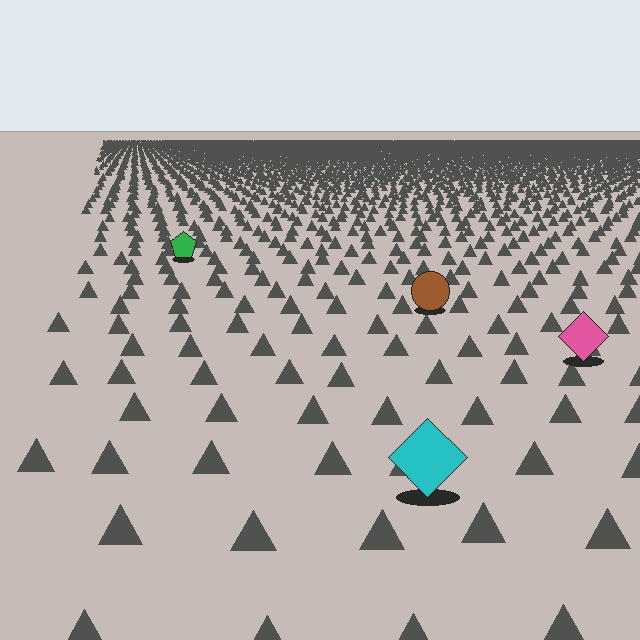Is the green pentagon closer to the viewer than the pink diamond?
No. The pink diamond is closer — you can tell from the texture gradient: the ground texture is coarser near it.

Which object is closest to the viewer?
The cyan diamond is closest. The texture marks near it are larger and more spread out.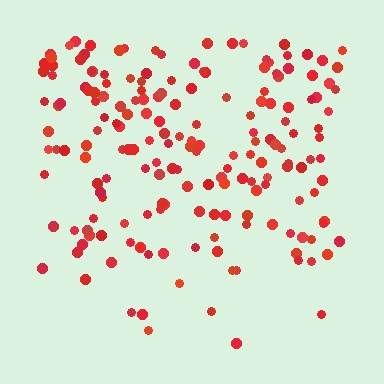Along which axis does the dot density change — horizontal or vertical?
Vertical.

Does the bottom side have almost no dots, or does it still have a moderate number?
Still a moderate number, just noticeably fewer than the top.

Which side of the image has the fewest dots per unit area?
The bottom.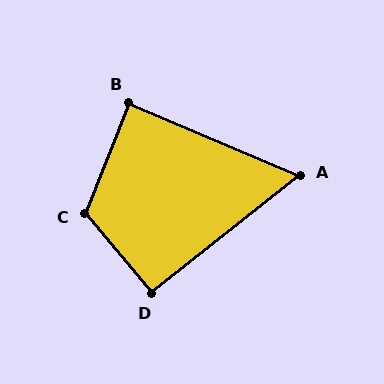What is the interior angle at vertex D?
Approximately 92 degrees (approximately right).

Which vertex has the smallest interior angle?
A, at approximately 62 degrees.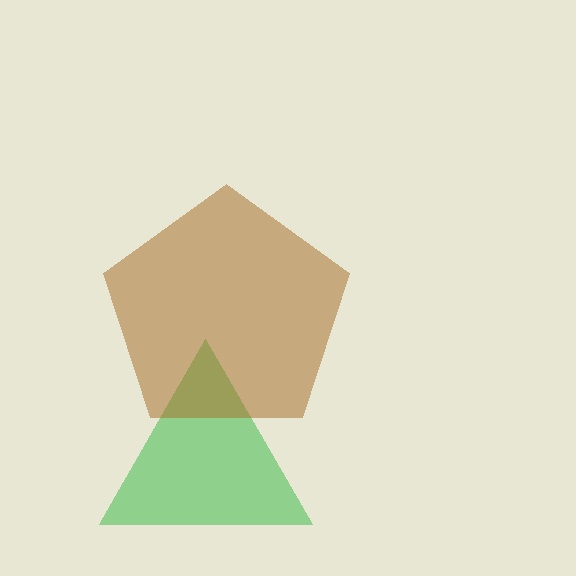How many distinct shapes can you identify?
There are 2 distinct shapes: a green triangle, a brown pentagon.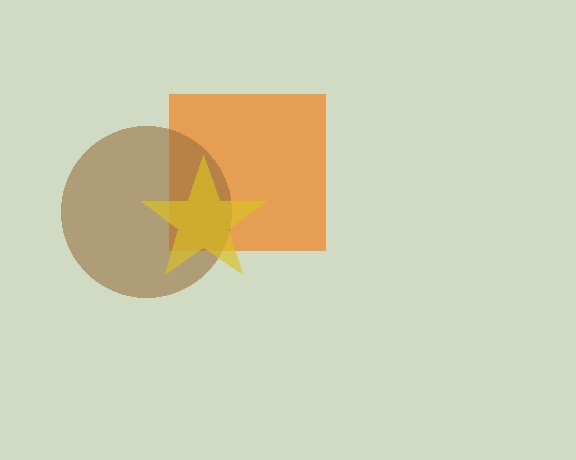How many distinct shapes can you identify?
There are 3 distinct shapes: an orange square, a brown circle, a yellow star.